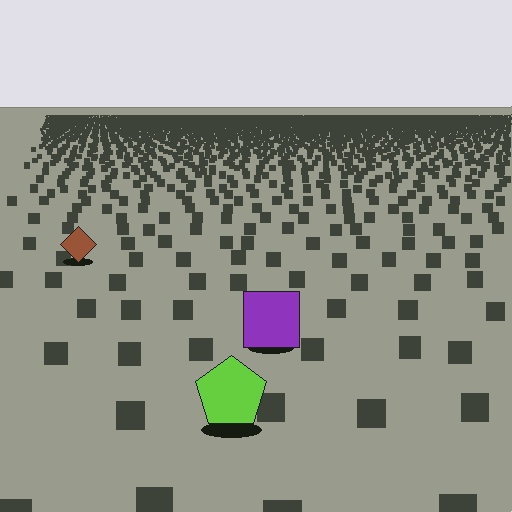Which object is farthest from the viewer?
The brown diamond is farthest from the viewer. It appears smaller and the ground texture around it is denser.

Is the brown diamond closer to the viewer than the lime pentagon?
No. The lime pentagon is closer — you can tell from the texture gradient: the ground texture is coarser near it.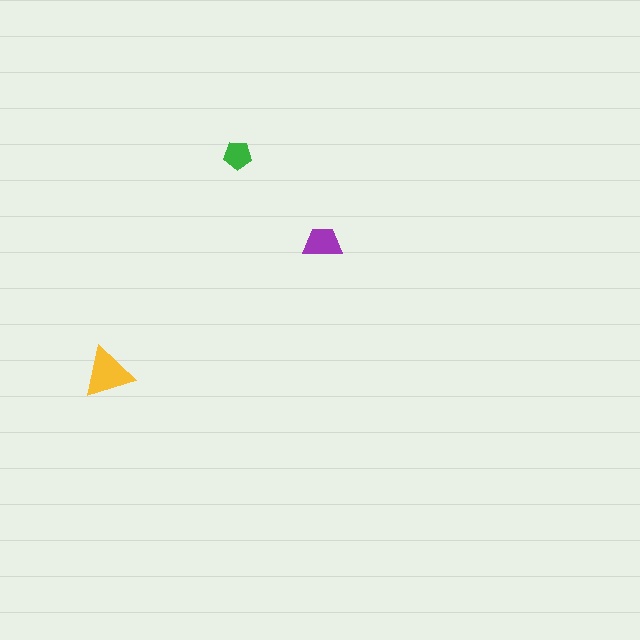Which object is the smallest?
The green pentagon.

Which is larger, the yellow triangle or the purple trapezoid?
The yellow triangle.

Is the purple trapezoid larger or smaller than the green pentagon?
Larger.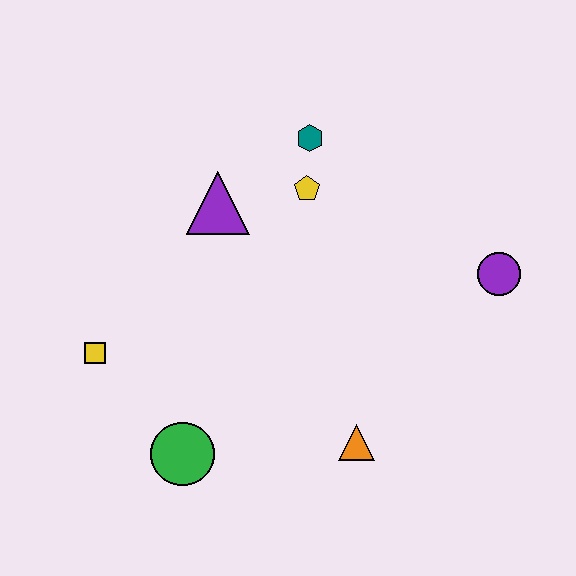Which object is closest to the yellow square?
The green circle is closest to the yellow square.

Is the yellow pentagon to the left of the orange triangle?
Yes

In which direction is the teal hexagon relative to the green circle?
The teal hexagon is above the green circle.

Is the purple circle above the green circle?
Yes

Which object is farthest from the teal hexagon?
The green circle is farthest from the teal hexagon.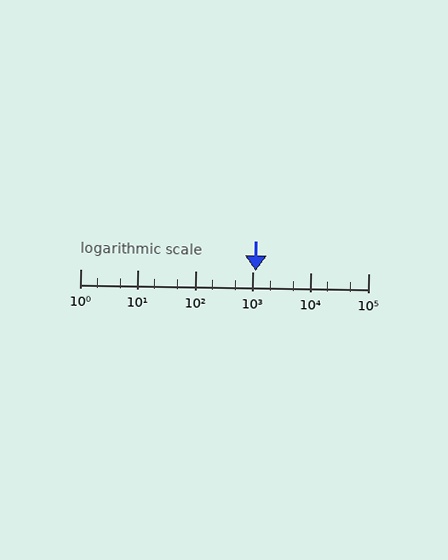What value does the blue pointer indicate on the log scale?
The pointer indicates approximately 1100.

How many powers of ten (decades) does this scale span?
The scale spans 5 decades, from 1 to 100000.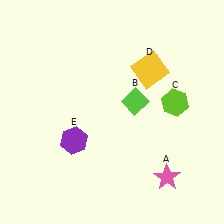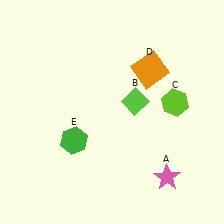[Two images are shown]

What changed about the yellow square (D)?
In Image 1, D is yellow. In Image 2, it changed to orange.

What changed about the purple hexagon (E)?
In Image 1, E is purple. In Image 2, it changed to green.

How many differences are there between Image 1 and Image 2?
There are 2 differences between the two images.